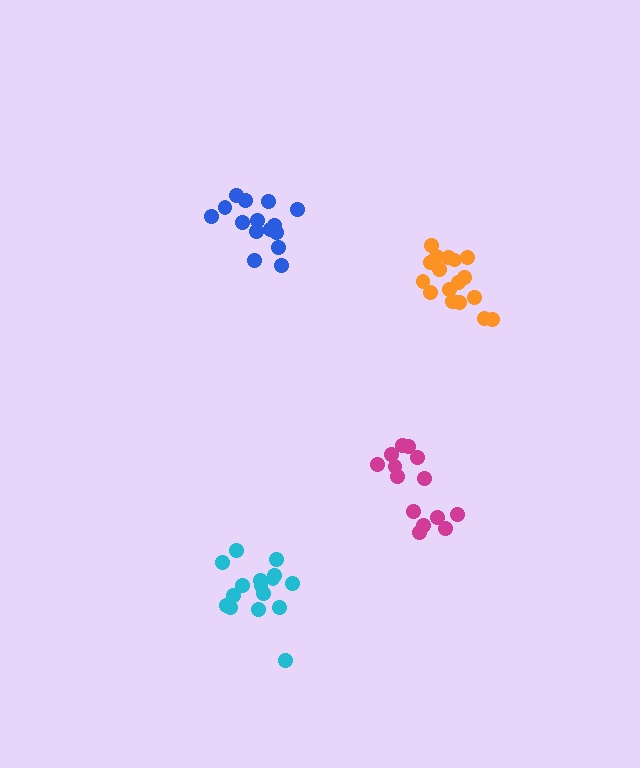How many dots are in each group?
Group 1: 16 dots, Group 2: 14 dots, Group 3: 17 dots, Group 4: 15 dots (62 total).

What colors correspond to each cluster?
The clusters are colored: cyan, magenta, orange, blue.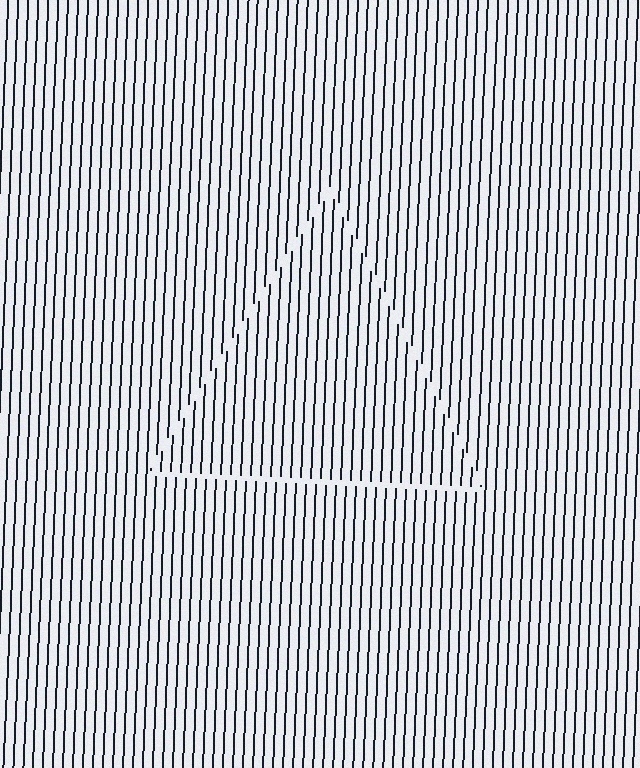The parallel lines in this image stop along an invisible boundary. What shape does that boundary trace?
An illusory triangle. The interior of the shape contains the same grating, shifted by half a period — the contour is defined by the phase discontinuity where line-ends from the inner and outer gratings abut.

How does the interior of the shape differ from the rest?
The interior of the shape contains the same grating, shifted by half a period — the contour is defined by the phase discontinuity where line-ends from the inner and outer gratings abut.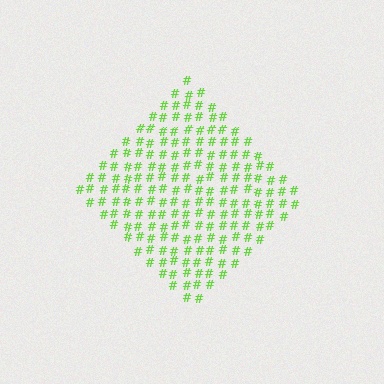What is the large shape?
The large shape is a diamond.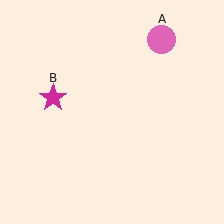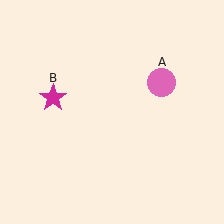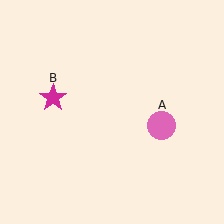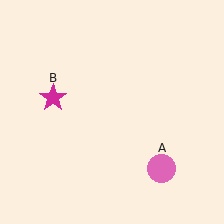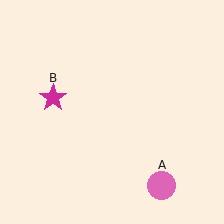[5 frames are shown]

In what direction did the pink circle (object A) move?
The pink circle (object A) moved down.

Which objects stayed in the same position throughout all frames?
Magenta star (object B) remained stationary.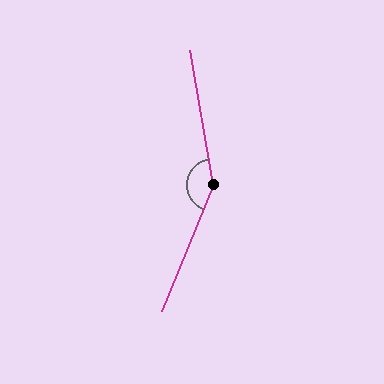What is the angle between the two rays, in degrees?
Approximately 148 degrees.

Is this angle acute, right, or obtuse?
It is obtuse.